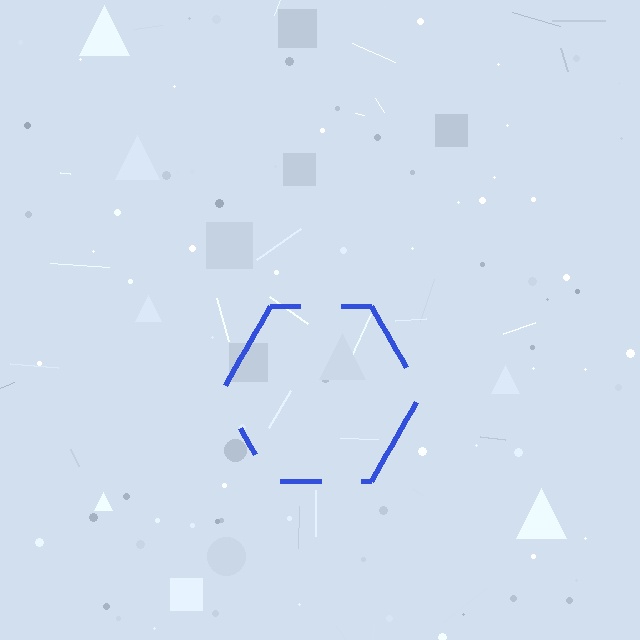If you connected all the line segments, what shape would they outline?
They would outline a hexagon.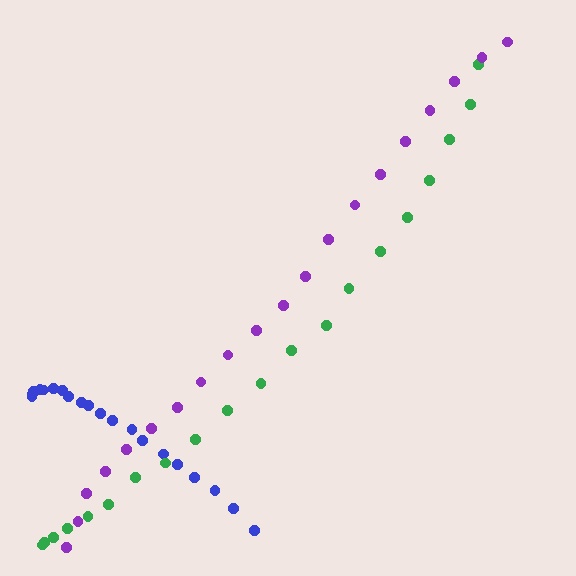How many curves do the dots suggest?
There are 3 distinct paths.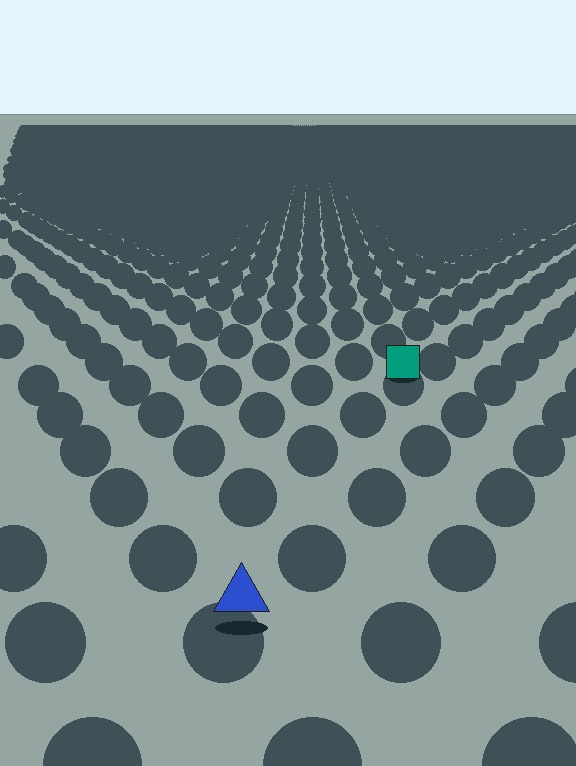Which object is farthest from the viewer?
The teal square is farthest from the viewer. It appears smaller and the ground texture around it is denser.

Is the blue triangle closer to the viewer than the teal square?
Yes. The blue triangle is closer — you can tell from the texture gradient: the ground texture is coarser near it.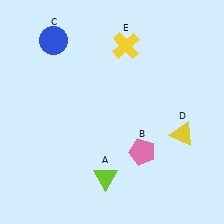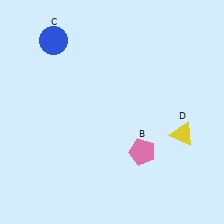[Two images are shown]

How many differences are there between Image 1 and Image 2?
There are 2 differences between the two images.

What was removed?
The yellow cross (E), the lime triangle (A) were removed in Image 2.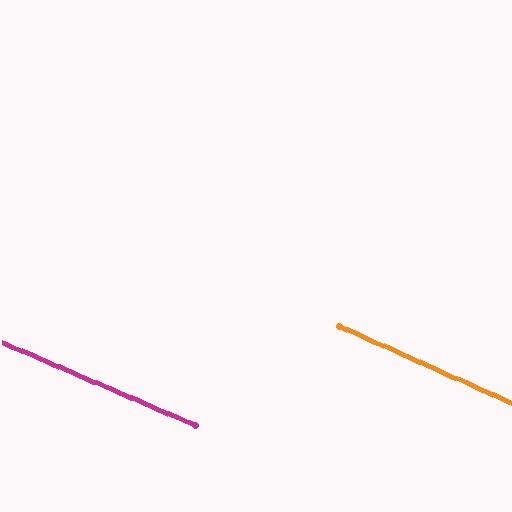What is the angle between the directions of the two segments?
Approximately 1 degree.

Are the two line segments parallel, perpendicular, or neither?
Parallel — their directions differ by only 0.7°.